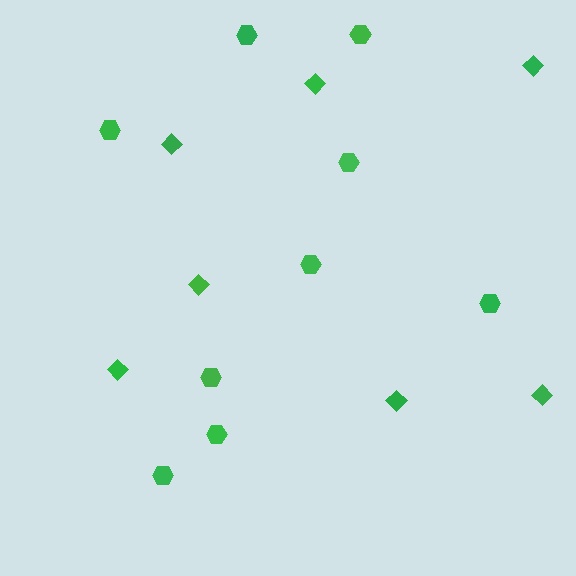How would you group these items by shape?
There are 2 groups: one group of diamonds (7) and one group of hexagons (9).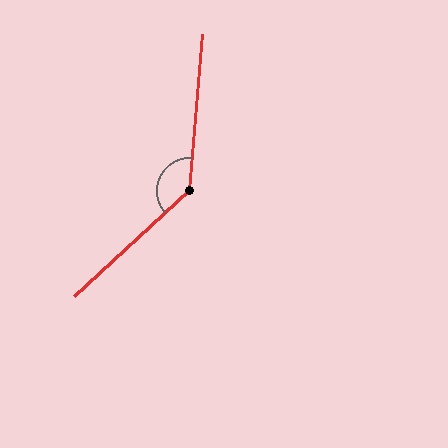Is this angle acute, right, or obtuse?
It is obtuse.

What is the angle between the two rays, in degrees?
Approximately 137 degrees.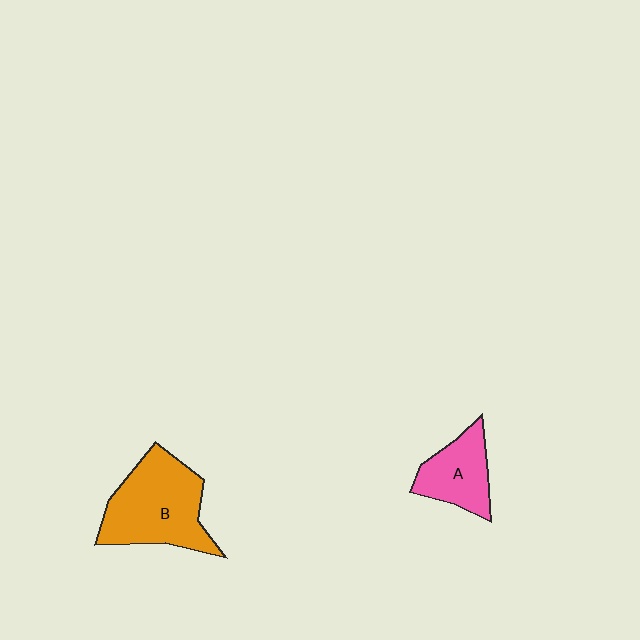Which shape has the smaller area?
Shape A (pink).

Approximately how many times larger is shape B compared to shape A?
Approximately 1.7 times.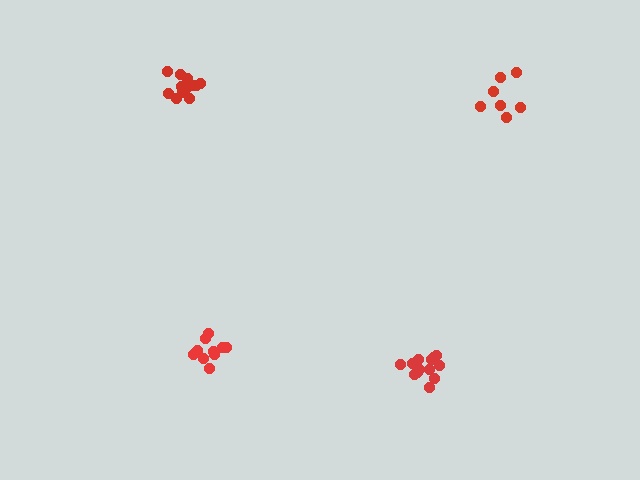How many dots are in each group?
Group 1: 10 dots, Group 2: 13 dots, Group 3: 7 dots, Group 4: 12 dots (42 total).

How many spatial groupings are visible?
There are 4 spatial groupings.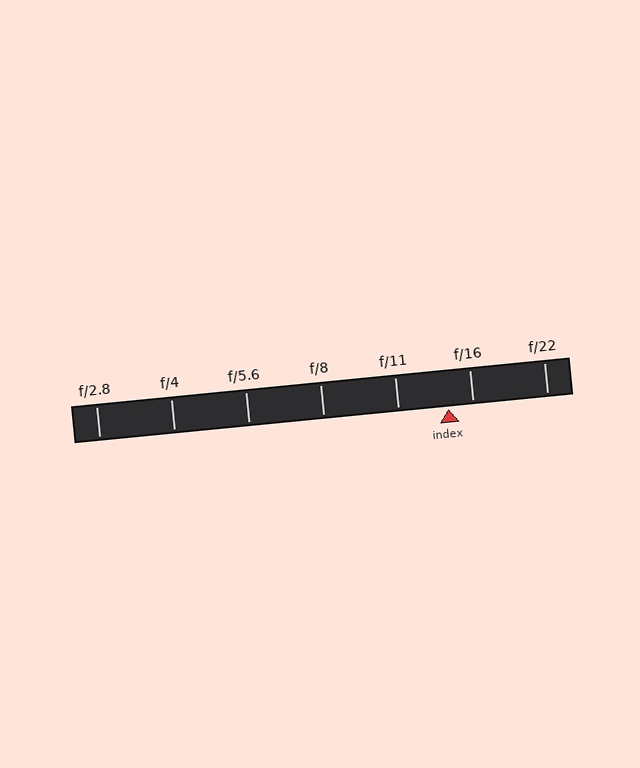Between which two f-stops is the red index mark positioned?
The index mark is between f/11 and f/16.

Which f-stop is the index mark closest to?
The index mark is closest to f/16.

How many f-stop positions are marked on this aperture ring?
There are 7 f-stop positions marked.